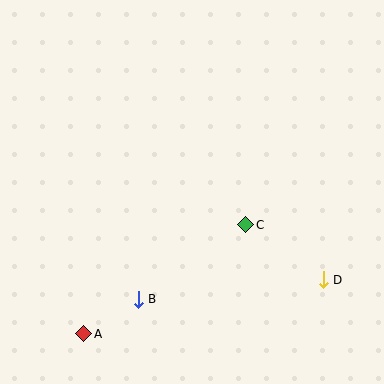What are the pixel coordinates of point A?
Point A is at (84, 334).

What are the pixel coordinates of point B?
Point B is at (138, 299).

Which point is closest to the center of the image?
Point C at (246, 225) is closest to the center.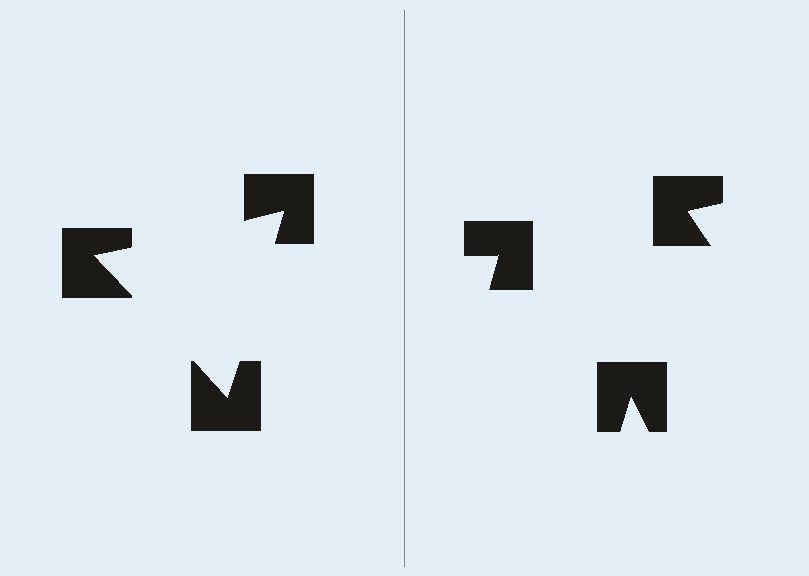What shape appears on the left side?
An illusory triangle.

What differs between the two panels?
The notched squares are positioned identically on both sides; only the wedge orientations differ. On the left they align to a triangle; on the right they are misaligned.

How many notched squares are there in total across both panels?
6 — 3 on each side.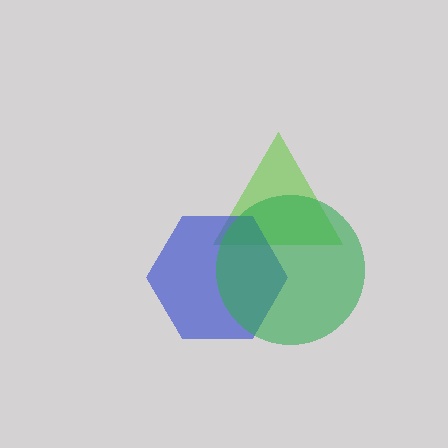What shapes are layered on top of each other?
The layered shapes are: a lime triangle, a blue hexagon, a green circle.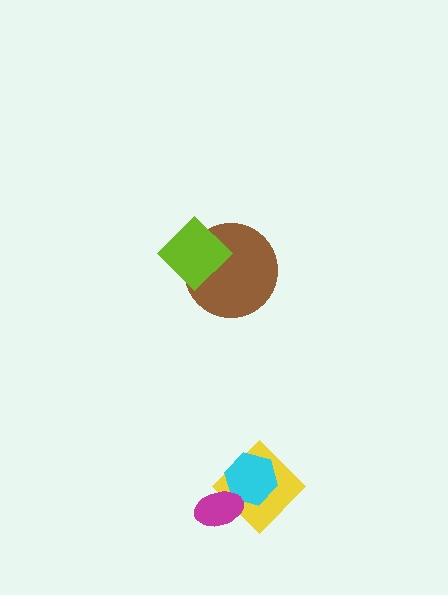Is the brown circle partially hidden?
Yes, it is partially covered by another shape.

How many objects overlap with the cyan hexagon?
2 objects overlap with the cyan hexagon.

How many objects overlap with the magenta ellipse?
2 objects overlap with the magenta ellipse.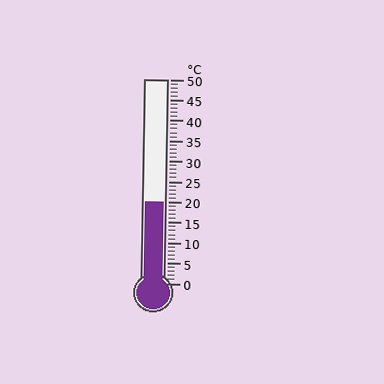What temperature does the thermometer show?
The thermometer shows approximately 20°C.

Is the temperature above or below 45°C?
The temperature is below 45°C.